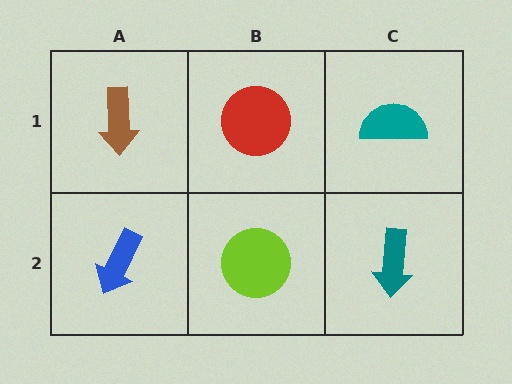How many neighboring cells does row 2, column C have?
2.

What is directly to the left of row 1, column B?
A brown arrow.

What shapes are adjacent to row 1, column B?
A lime circle (row 2, column B), a brown arrow (row 1, column A), a teal semicircle (row 1, column C).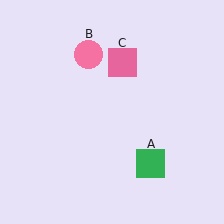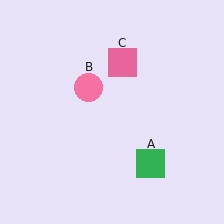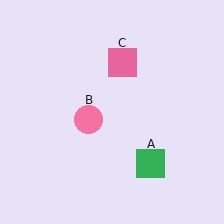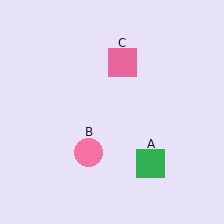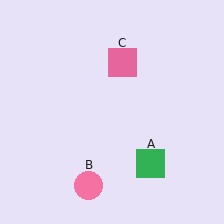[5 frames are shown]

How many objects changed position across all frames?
1 object changed position: pink circle (object B).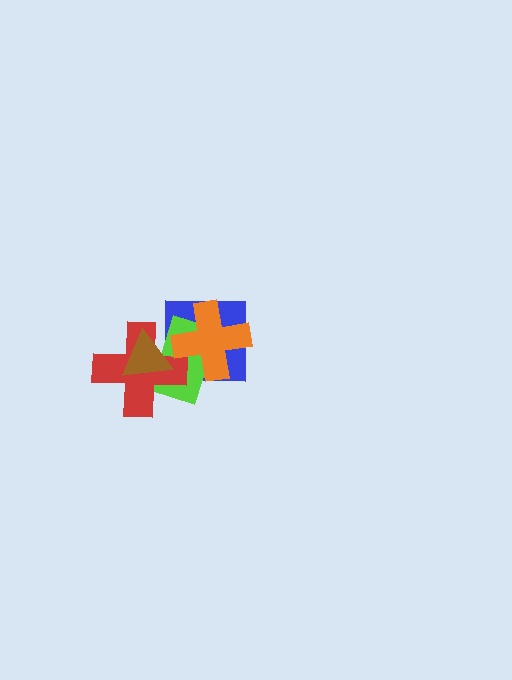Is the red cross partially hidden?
Yes, it is partially covered by another shape.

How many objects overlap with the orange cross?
3 objects overlap with the orange cross.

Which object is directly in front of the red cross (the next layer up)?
The orange cross is directly in front of the red cross.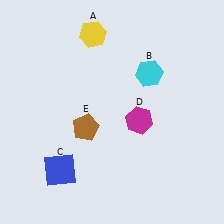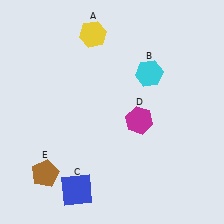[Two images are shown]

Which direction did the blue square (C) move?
The blue square (C) moved down.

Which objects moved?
The objects that moved are: the blue square (C), the brown pentagon (E).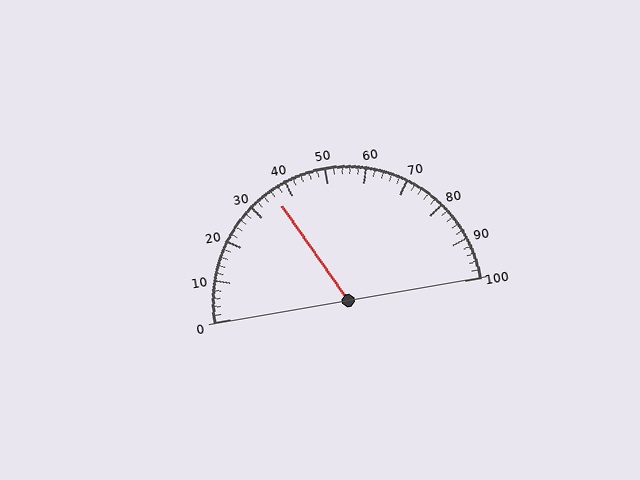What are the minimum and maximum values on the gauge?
The gauge ranges from 0 to 100.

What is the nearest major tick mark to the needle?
The nearest major tick mark is 40.